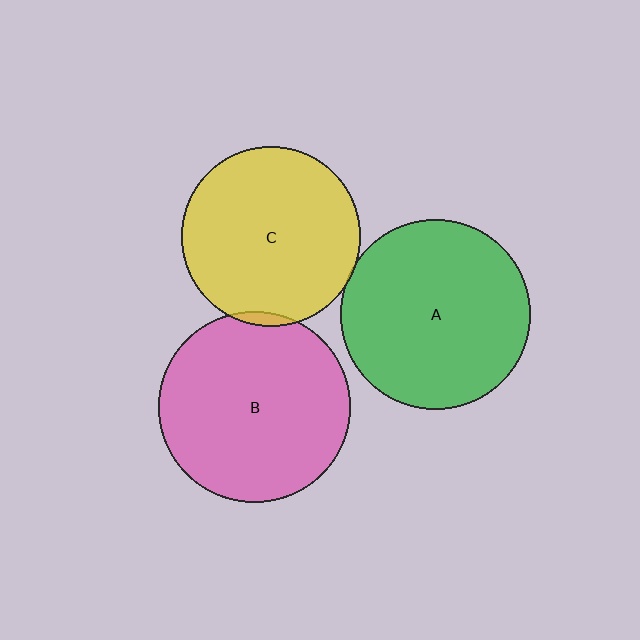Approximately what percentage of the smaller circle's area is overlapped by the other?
Approximately 5%.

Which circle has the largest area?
Circle B (pink).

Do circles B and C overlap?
Yes.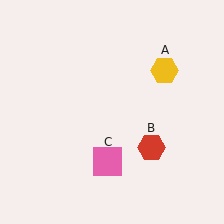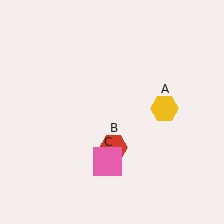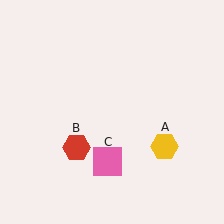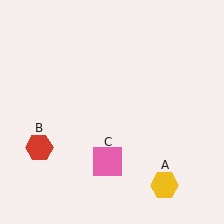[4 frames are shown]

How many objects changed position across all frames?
2 objects changed position: yellow hexagon (object A), red hexagon (object B).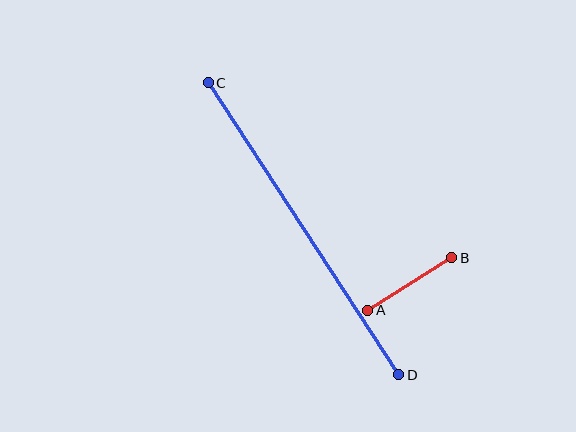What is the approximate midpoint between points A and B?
The midpoint is at approximately (410, 284) pixels.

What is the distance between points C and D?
The distance is approximately 349 pixels.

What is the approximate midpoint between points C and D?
The midpoint is at approximately (303, 229) pixels.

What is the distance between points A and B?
The distance is approximately 99 pixels.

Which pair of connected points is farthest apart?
Points C and D are farthest apart.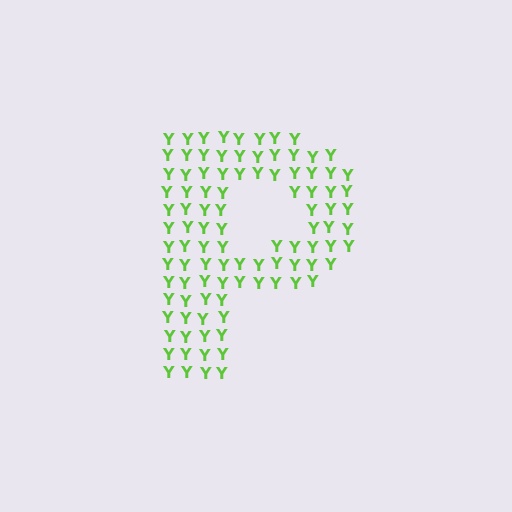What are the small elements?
The small elements are letter Y's.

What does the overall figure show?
The overall figure shows the letter P.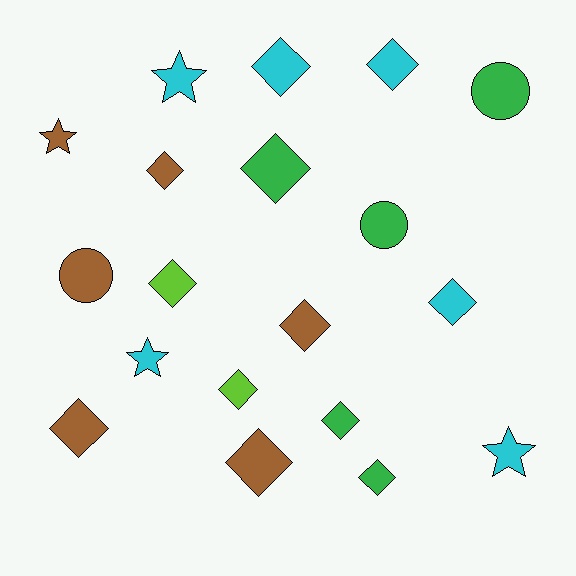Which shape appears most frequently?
Diamond, with 12 objects.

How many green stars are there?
There are no green stars.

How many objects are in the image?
There are 19 objects.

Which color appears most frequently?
Cyan, with 6 objects.